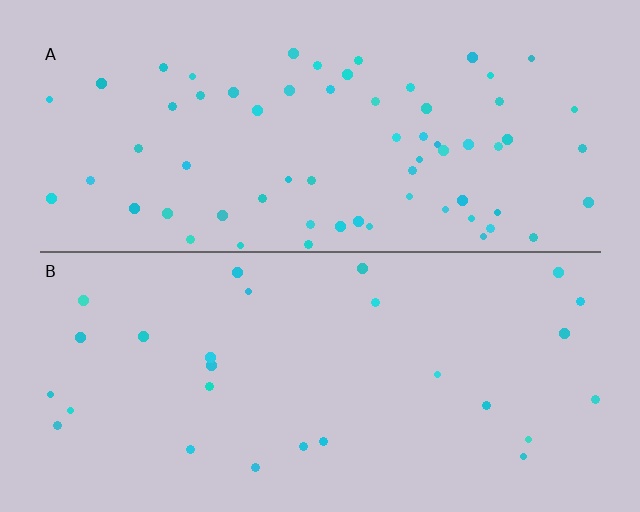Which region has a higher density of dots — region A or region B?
A (the top).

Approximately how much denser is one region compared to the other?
Approximately 2.4× — region A over region B.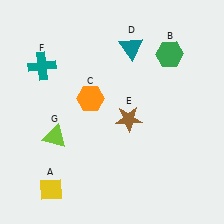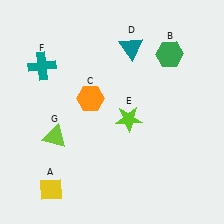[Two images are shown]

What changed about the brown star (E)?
In Image 1, E is brown. In Image 2, it changed to lime.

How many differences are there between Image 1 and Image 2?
There is 1 difference between the two images.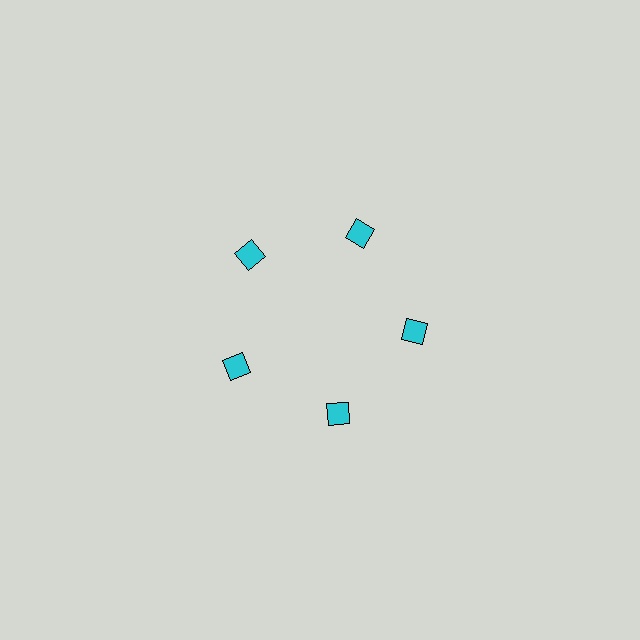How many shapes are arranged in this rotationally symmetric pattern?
There are 5 shapes, arranged in 5 groups of 1.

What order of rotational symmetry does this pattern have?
This pattern has 5-fold rotational symmetry.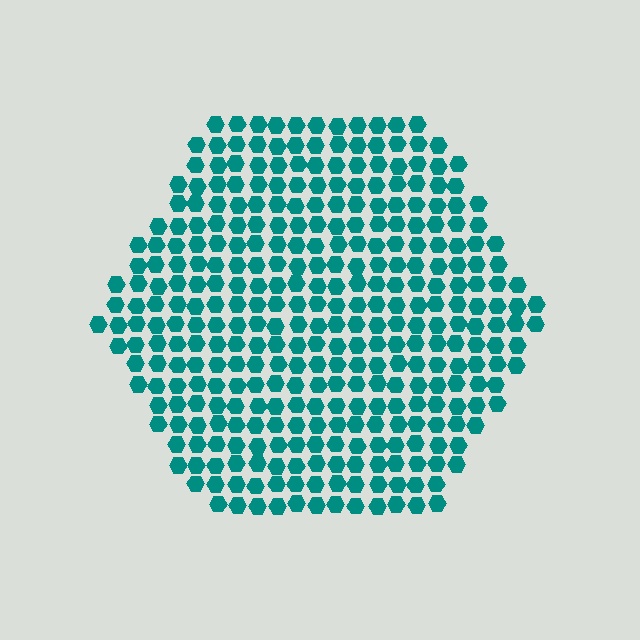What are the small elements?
The small elements are hexagons.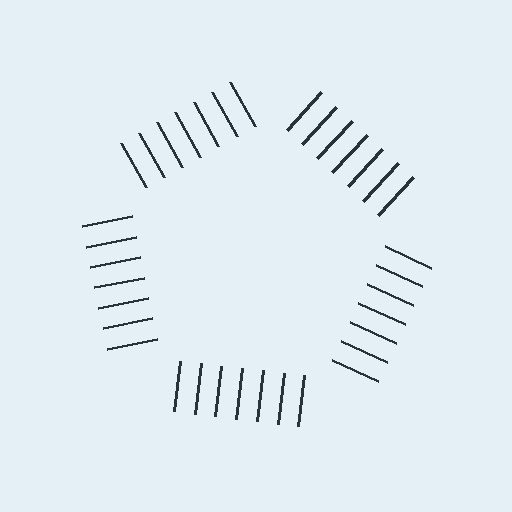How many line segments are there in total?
35 — 7 along each of the 5 edges.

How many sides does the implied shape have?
5 sides — the line-ends trace a pentagon.